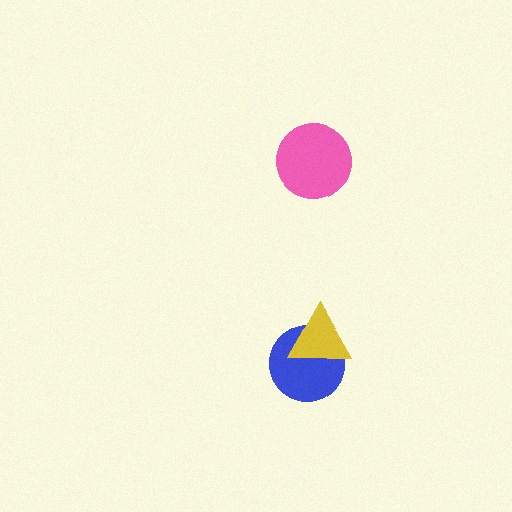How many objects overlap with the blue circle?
1 object overlaps with the blue circle.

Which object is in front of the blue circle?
The yellow triangle is in front of the blue circle.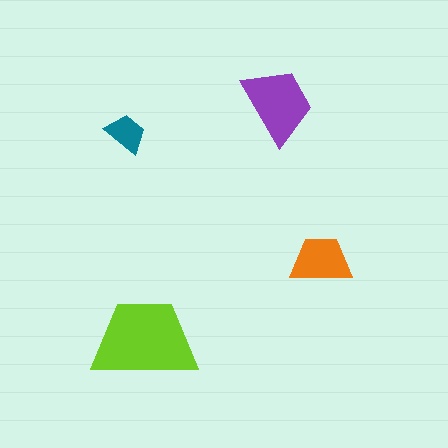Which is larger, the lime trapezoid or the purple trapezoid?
The lime one.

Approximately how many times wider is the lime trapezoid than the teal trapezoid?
About 2.5 times wider.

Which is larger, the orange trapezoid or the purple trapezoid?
The purple one.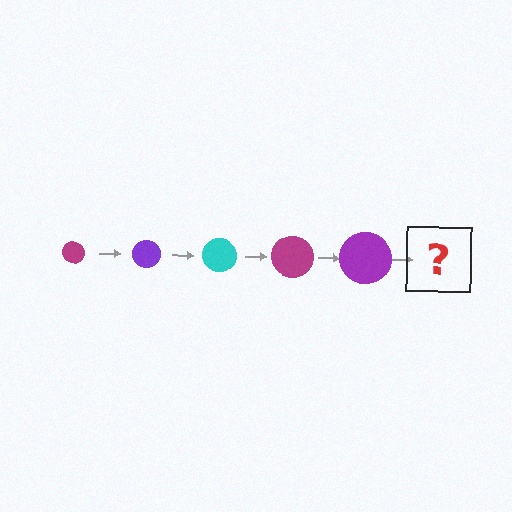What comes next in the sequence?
The next element should be a cyan circle, larger than the previous one.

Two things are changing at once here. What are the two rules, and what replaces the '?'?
The two rules are that the circle grows larger each step and the color cycles through magenta, purple, and cyan. The '?' should be a cyan circle, larger than the previous one.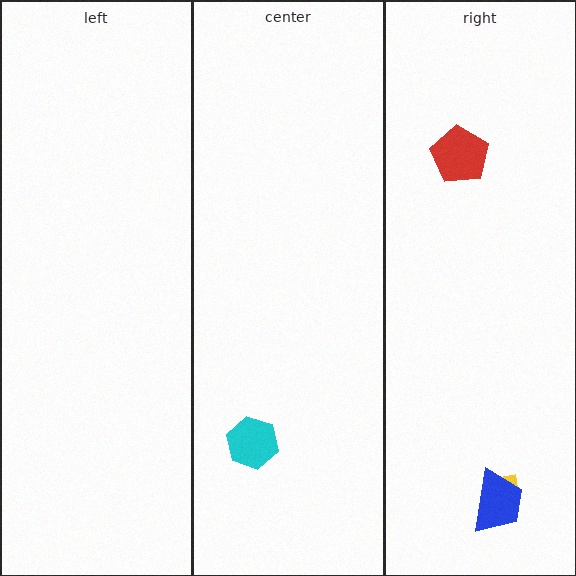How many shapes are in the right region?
3.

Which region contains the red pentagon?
The right region.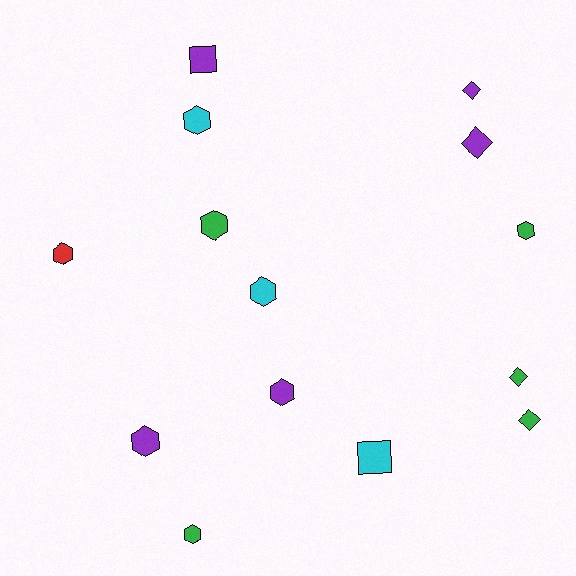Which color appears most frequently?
Green, with 5 objects.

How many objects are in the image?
There are 14 objects.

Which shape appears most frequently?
Hexagon, with 8 objects.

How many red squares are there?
There are no red squares.